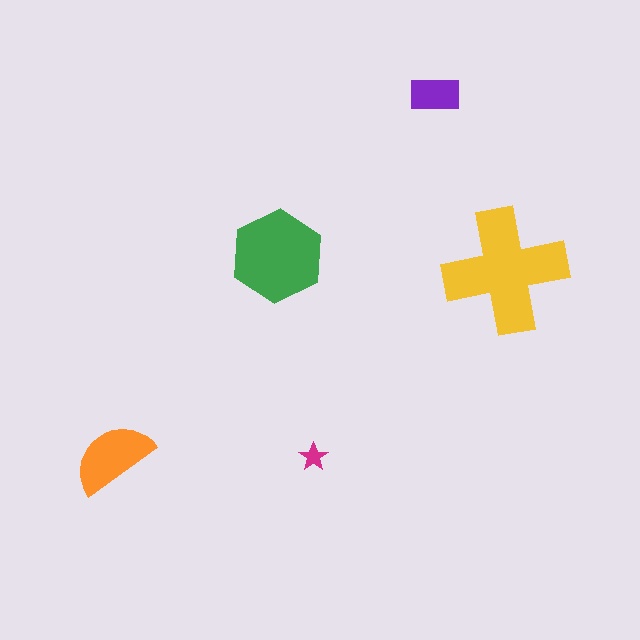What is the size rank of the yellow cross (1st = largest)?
1st.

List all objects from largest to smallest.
The yellow cross, the green hexagon, the orange semicircle, the purple rectangle, the magenta star.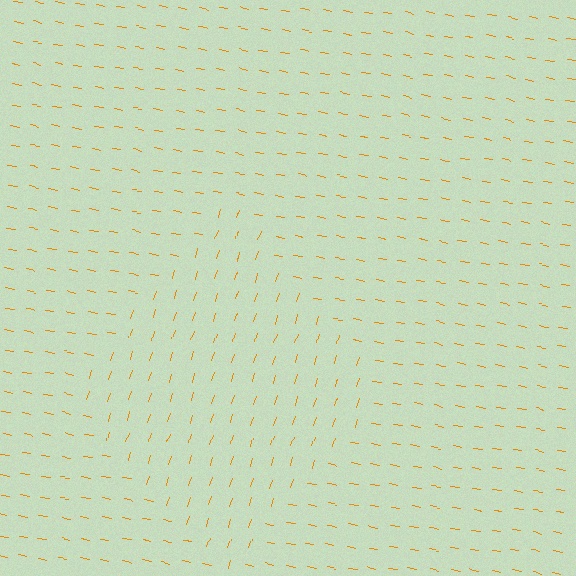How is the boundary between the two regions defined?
The boundary is defined purely by a change in line orientation (approximately 82 degrees difference). All lines are the same color and thickness.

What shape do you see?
I see a diamond.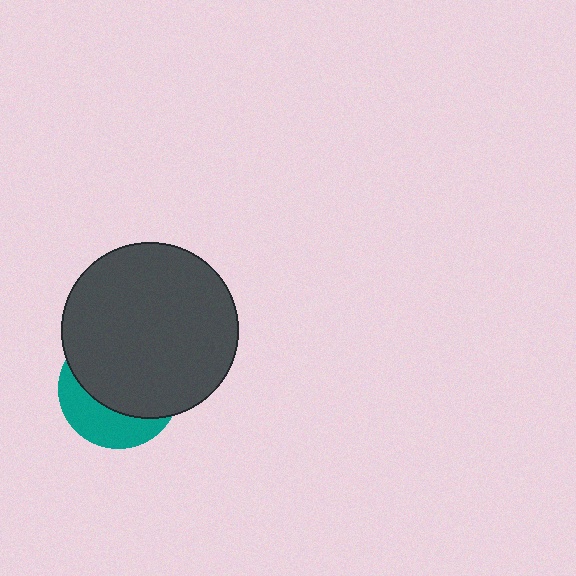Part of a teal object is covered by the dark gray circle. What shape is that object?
It is a circle.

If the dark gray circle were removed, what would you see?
You would see the complete teal circle.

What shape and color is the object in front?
The object in front is a dark gray circle.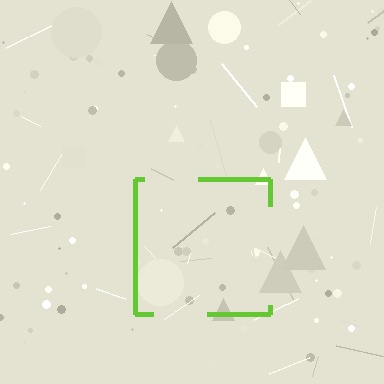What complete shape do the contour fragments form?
The contour fragments form a square.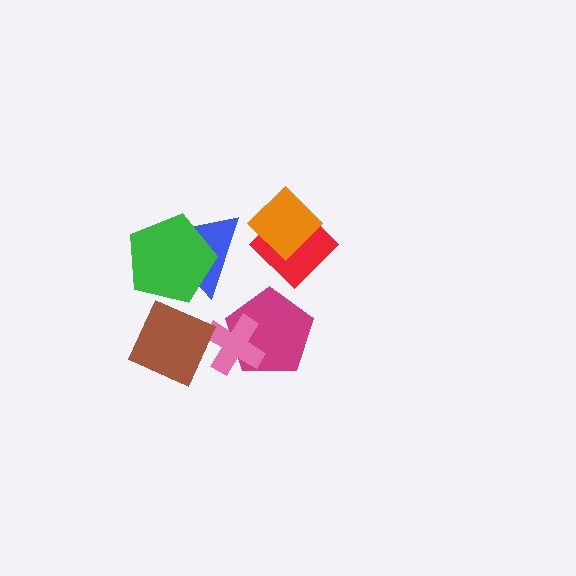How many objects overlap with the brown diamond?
1 object overlaps with the brown diamond.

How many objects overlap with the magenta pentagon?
1 object overlaps with the magenta pentagon.